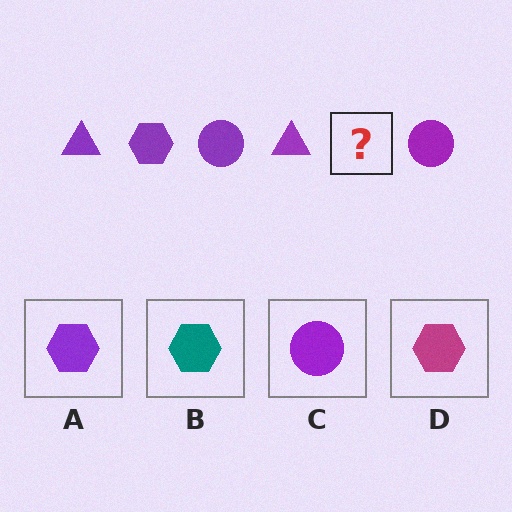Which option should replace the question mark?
Option A.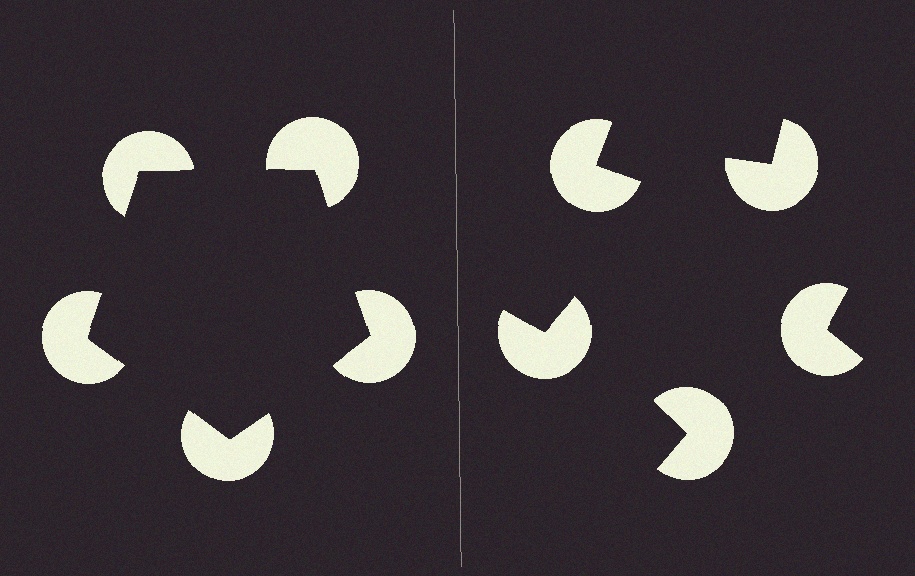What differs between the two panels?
The pac-man discs are positioned identically on both sides; only the wedge orientations differ. On the left they align to a pentagon; on the right they are misaligned.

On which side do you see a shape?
An illusory pentagon appears on the left side. On the right side the wedge cuts are rotated, so no coherent shape forms.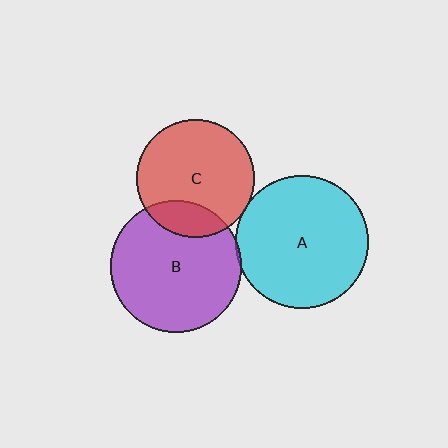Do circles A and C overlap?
Yes.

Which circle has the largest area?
Circle A (cyan).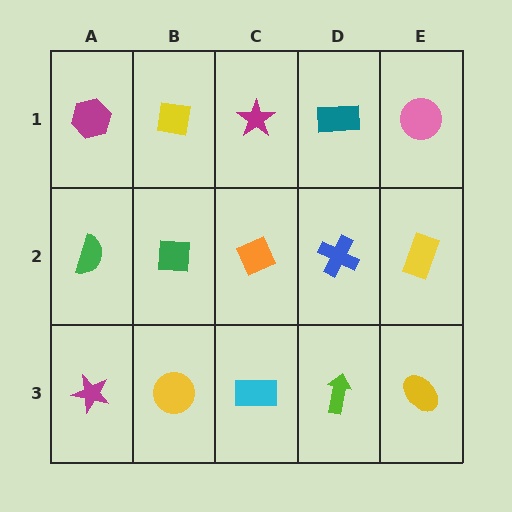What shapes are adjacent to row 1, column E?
A yellow rectangle (row 2, column E), a teal rectangle (row 1, column D).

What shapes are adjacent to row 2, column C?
A magenta star (row 1, column C), a cyan rectangle (row 3, column C), a green square (row 2, column B), a blue cross (row 2, column D).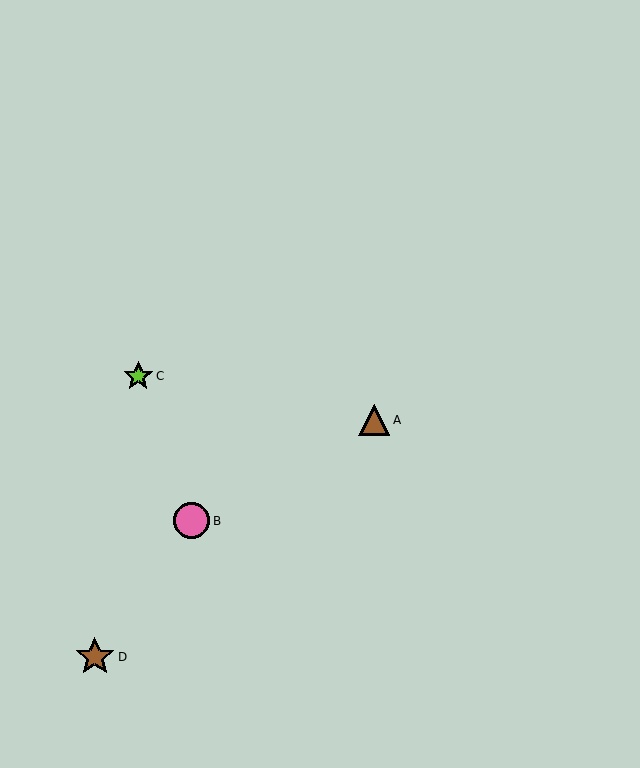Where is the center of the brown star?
The center of the brown star is at (95, 657).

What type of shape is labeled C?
Shape C is a lime star.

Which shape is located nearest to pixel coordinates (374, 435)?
The brown triangle (labeled A) at (374, 420) is nearest to that location.